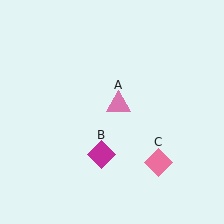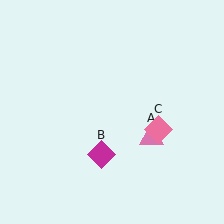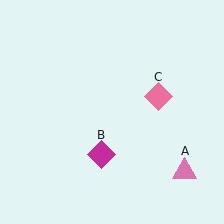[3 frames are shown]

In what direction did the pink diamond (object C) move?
The pink diamond (object C) moved up.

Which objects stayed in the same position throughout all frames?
Magenta diamond (object B) remained stationary.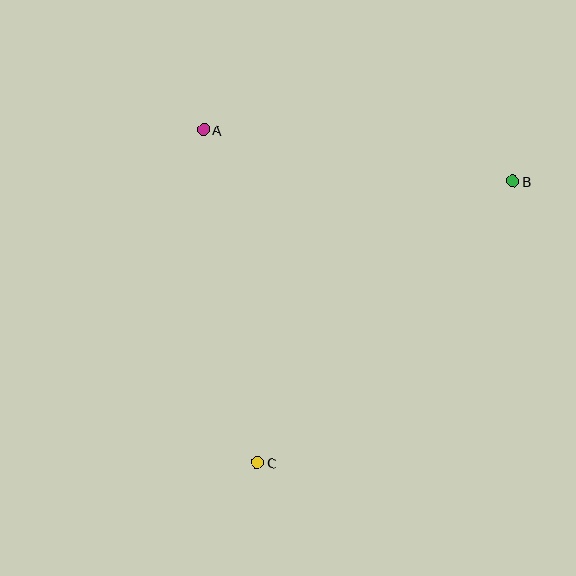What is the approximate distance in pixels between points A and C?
The distance between A and C is approximately 337 pixels.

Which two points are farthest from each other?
Points B and C are farthest from each other.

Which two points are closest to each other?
Points A and B are closest to each other.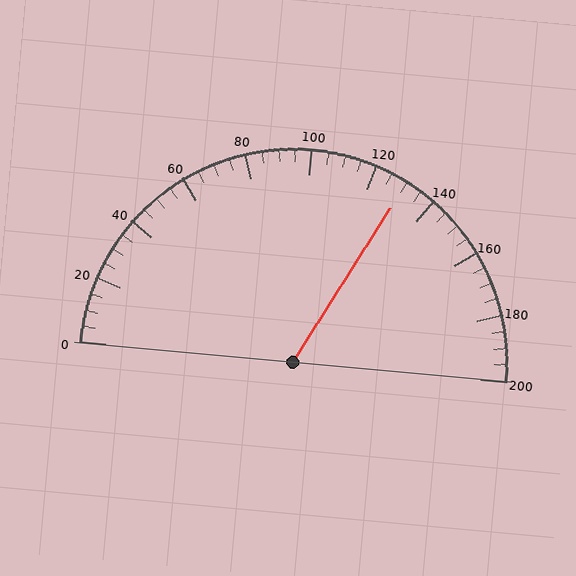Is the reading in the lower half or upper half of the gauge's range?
The reading is in the upper half of the range (0 to 200).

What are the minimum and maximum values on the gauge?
The gauge ranges from 0 to 200.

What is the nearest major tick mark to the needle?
The nearest major tick mark is 120.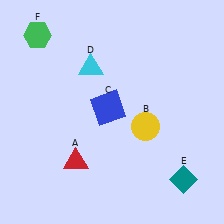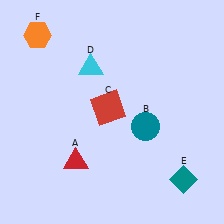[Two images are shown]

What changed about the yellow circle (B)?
In Image 1, B is yellow. In Image 2, it changed to teal.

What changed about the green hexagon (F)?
In Image 1, F is green. In Image 2, it changed to orange.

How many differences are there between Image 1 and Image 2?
There are 3 differences between the two images.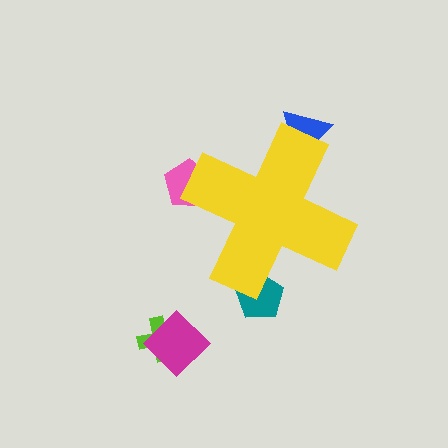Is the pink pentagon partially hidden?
Yes, the pink pentagon is partially hidden behind the yellow cross.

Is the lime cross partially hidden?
No, the lime cross is fully visible.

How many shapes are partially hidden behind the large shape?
3 shapes are partially hidden.